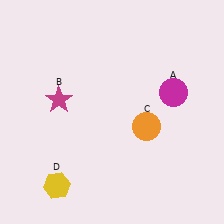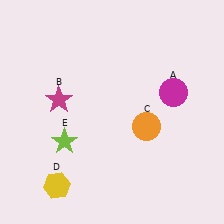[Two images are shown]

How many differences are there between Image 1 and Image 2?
There is 1 difference between the two images.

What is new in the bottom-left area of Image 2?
A lime star (E) was added in the bottom-left area of Image 2.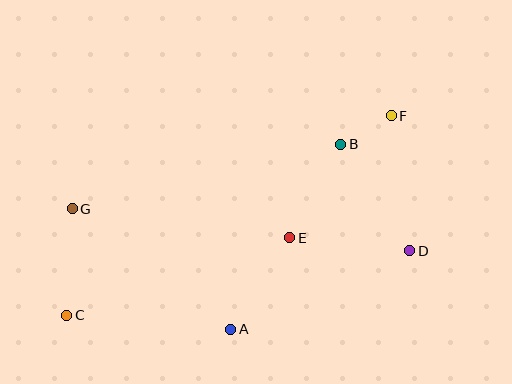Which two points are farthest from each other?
Points C and F are farthest from each other.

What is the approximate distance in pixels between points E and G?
The distance between E and G is approximately 219 pixels.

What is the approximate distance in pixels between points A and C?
The distance between A and C is approximately 165 pixels.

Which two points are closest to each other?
Points B and F are closest to each other.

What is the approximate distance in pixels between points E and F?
The distance between E and F is approximately 159 pixels.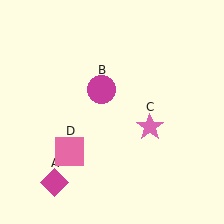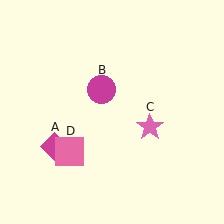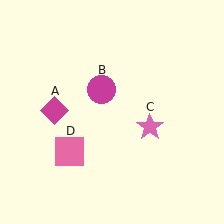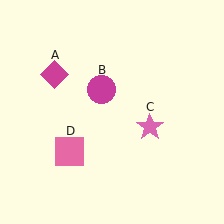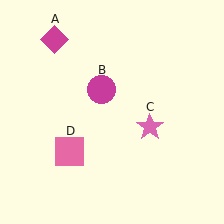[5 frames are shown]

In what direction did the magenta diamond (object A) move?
The magenta diamond (object A) moved up.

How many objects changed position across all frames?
1 object changed position: magenta diamond (object A).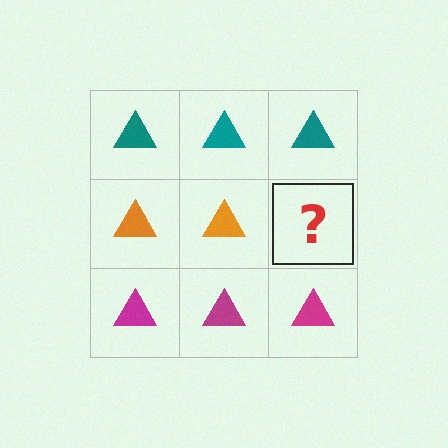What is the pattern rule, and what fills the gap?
The rule is that each row has a consistent color. The gap should be filled with an orange triangle.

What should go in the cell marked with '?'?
The missing cell should contain an orange triangle.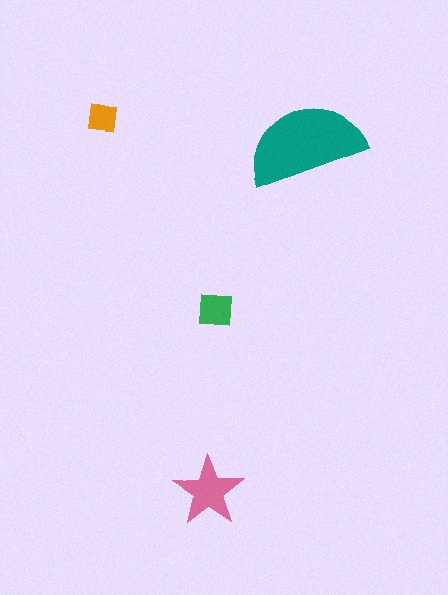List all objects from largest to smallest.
The teal semicircle, the pink star, the green square, the orange square.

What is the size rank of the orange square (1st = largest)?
4th.